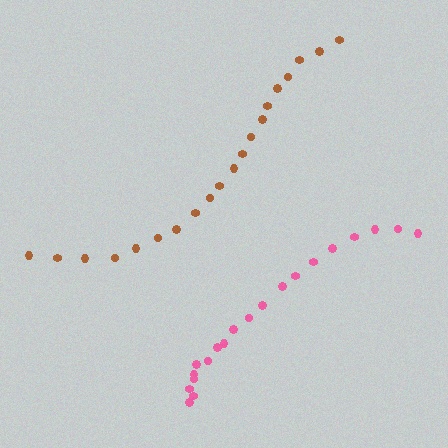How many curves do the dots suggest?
There are 2 distinct paths.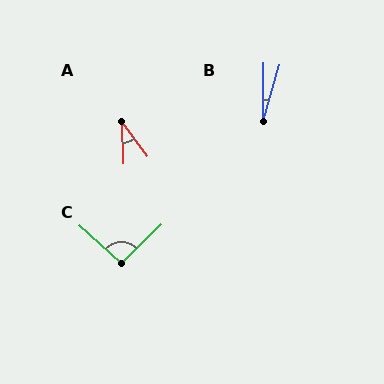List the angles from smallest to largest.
B (16°), A (35°), C (93°).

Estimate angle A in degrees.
Approximately 35 degrees.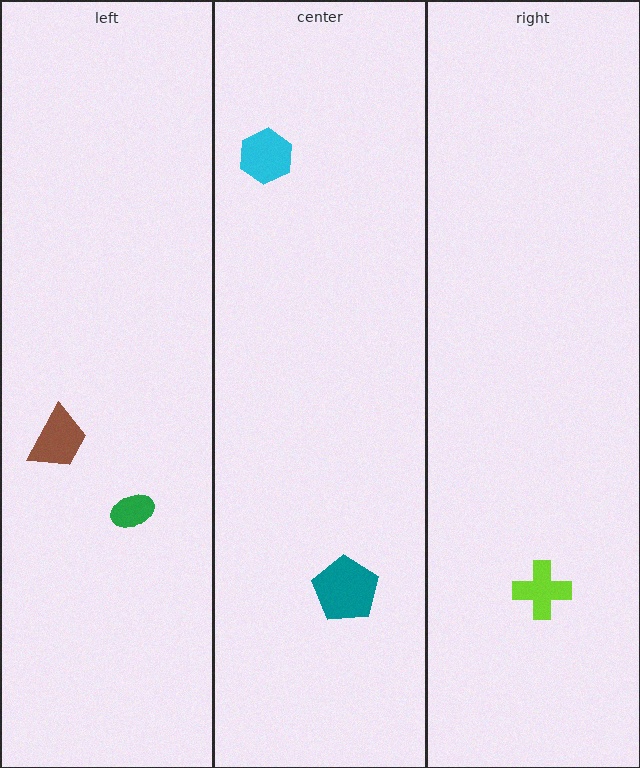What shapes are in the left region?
The brown trapezoid, the green ellipse.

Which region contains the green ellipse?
The left region.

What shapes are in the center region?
The cyan hexagon, the teal pentagon.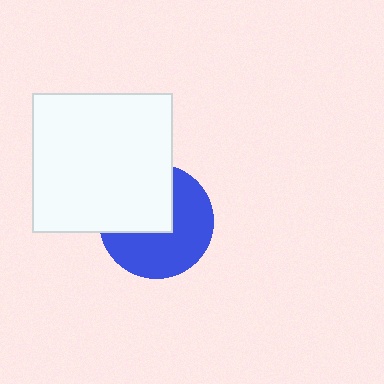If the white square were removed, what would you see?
You would see the complete blue circle.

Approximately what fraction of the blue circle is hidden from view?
Roughly 43% of the blue circle is hidden behind the white square.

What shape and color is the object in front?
The object in front is a white square.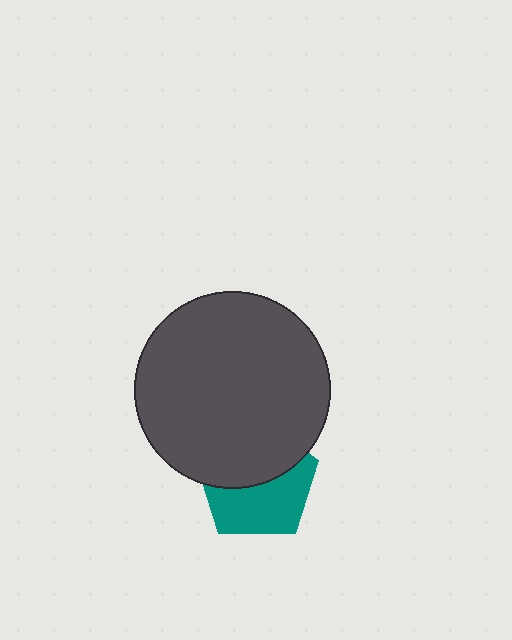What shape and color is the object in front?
The object in front is a dark gray circle.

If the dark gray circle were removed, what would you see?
You would see the complete teal pentagon.